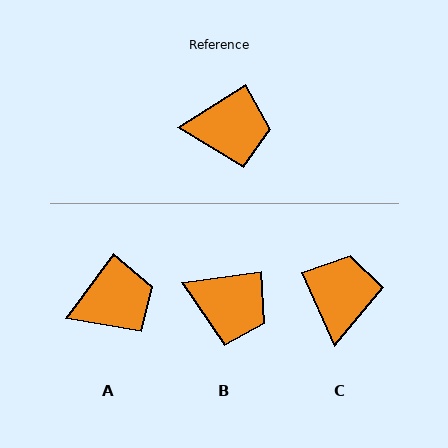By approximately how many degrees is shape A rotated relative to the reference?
Approximately 21 degrees counter-clockwise.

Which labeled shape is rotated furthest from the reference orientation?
C, about 81 degrees away.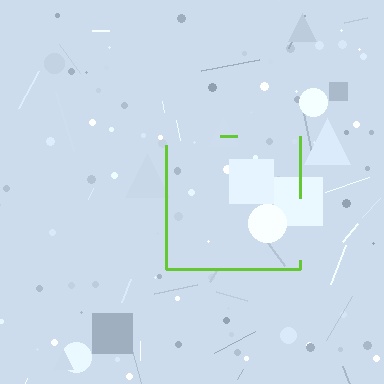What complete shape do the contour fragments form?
The contour fragments form a square.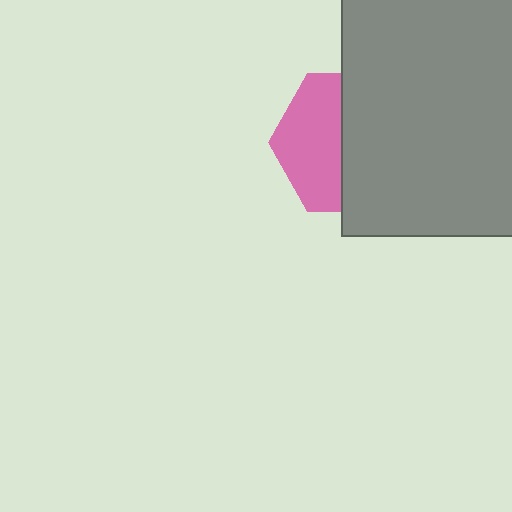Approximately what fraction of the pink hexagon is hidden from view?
Roughly 55% of the pink hexagon is hidden behind the gray rectangle.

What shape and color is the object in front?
The object in front is a gray rectangle.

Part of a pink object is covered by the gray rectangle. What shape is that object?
It is a hexagon.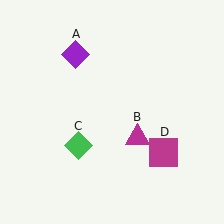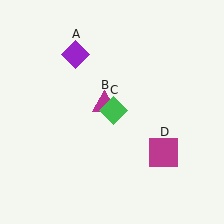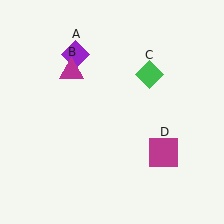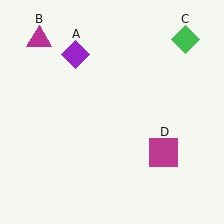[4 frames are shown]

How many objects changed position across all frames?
2 objects changed position: magenta triangle (object B), green diamond (object C).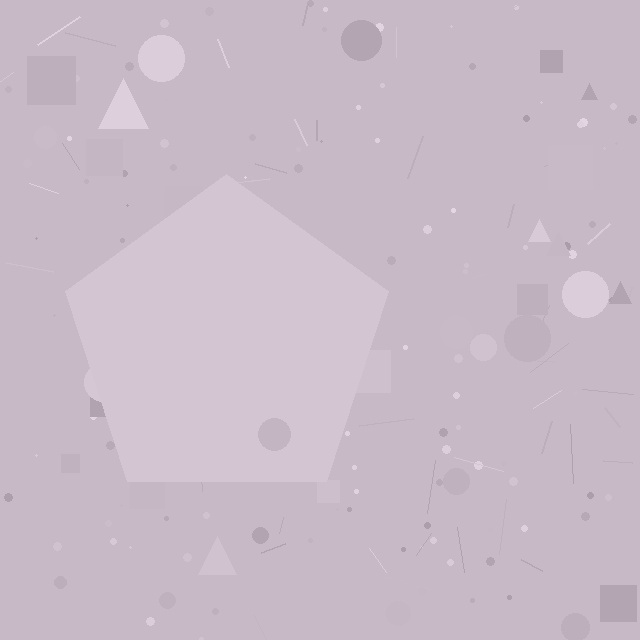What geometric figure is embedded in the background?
A pentagon is embedded in the background.